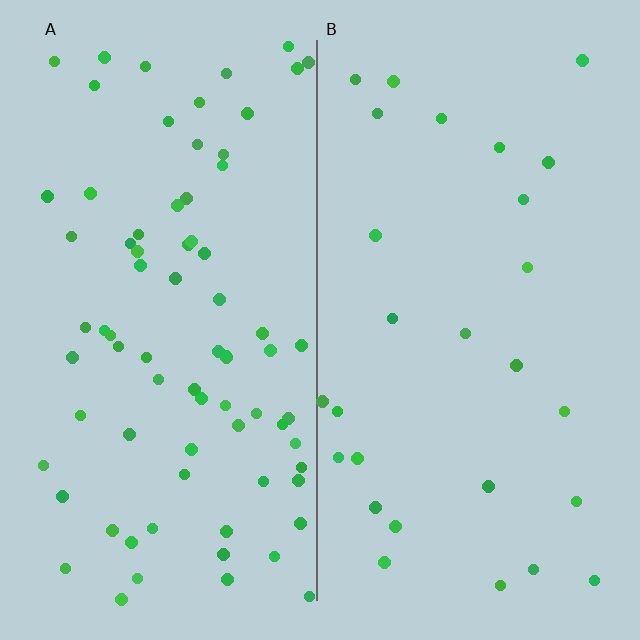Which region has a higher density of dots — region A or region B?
A (the left).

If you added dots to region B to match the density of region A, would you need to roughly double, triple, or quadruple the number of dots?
Approximately triple.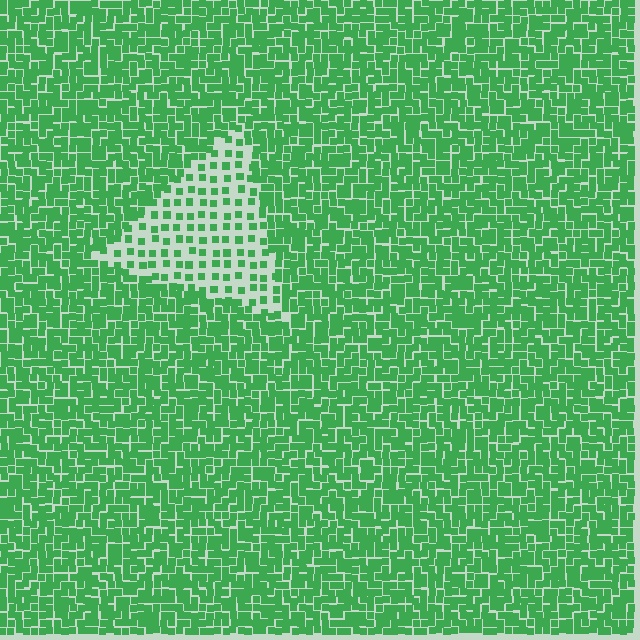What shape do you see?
I see a triangle.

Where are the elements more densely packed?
The elements are more densely packed outside the triangle boundary.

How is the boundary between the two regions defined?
The boundary is defined by a change in element density (approximately 2.6x ratio). All elements are the same color, size, and shape.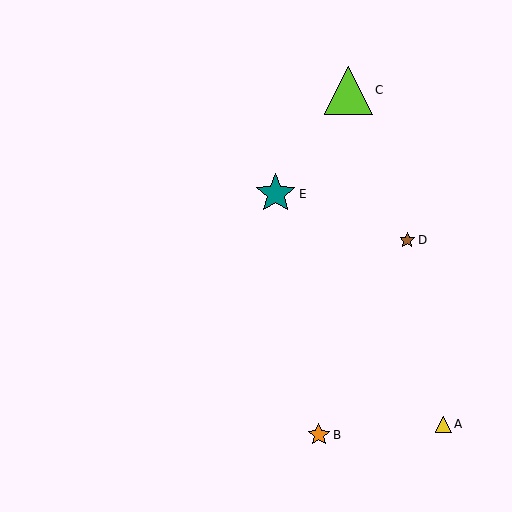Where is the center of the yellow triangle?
The center of the yellow triangle is at (443, 424).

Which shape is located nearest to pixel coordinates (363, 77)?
The lime triangle (labeled C) at (348, 90) is nearest to that location.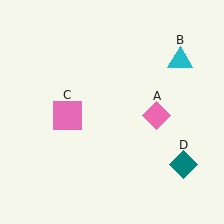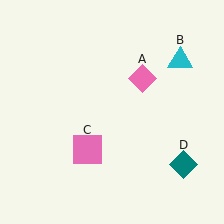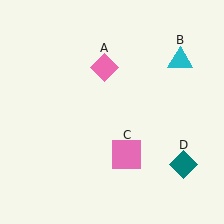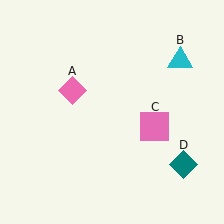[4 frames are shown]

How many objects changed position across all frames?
2 objects changed position: pink diamond (object A), pink square (object C).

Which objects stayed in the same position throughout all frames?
Cyan triangle (object B) and teal diamond (object D) remained stationary.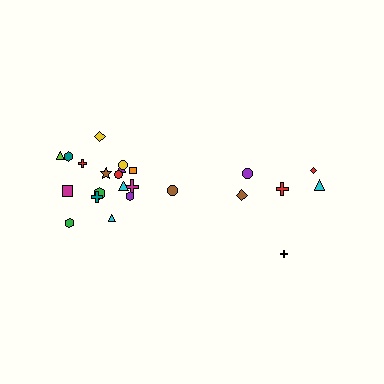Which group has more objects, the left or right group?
The left group.